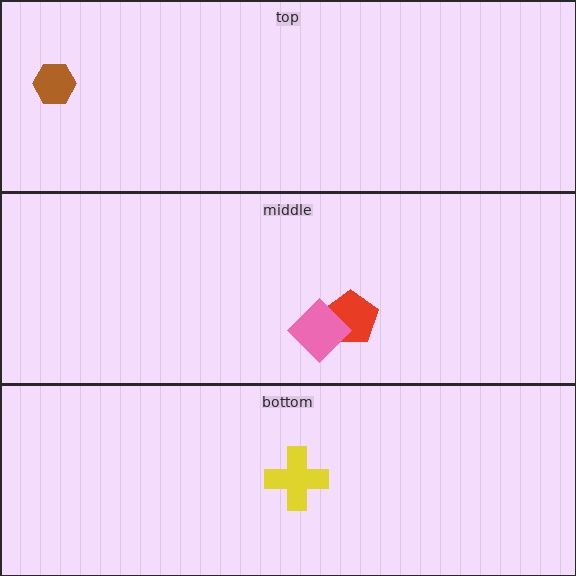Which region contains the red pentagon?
The middle region.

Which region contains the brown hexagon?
The top region.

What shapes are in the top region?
The brown hexagon.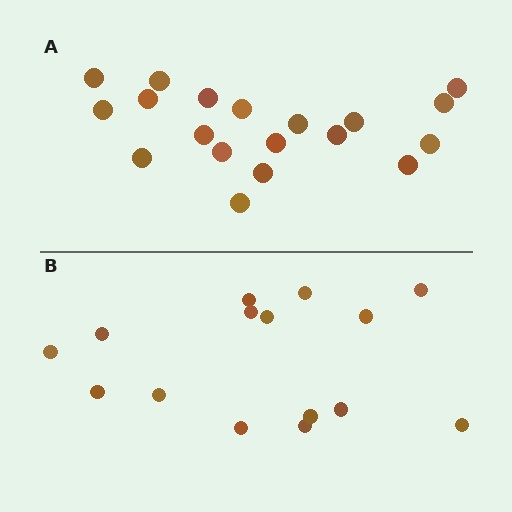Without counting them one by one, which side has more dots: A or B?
Region A (the top region) has more dots.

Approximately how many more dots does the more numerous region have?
Region A has about 4 more dots than region B.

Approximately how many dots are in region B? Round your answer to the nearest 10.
About 20 dots. (The exact count is 15, which rounds to 20.)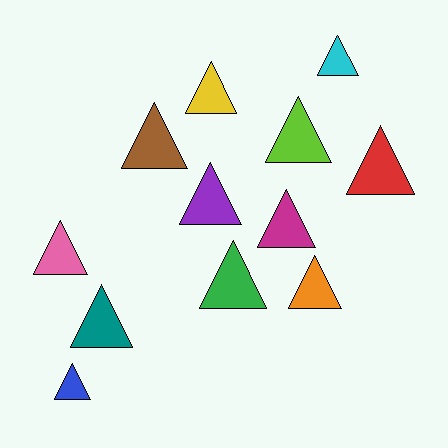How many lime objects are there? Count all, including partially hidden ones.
There is 1 lime object.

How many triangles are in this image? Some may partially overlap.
There are 12 triangles.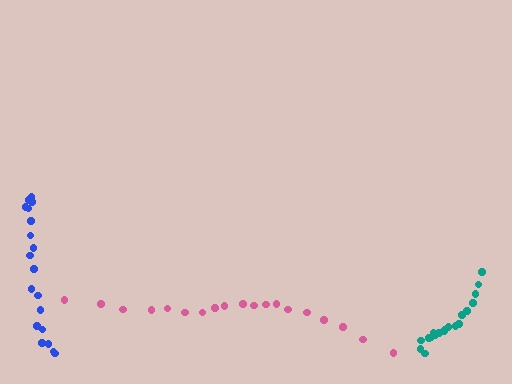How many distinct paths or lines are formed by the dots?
There are 3 distinct paths.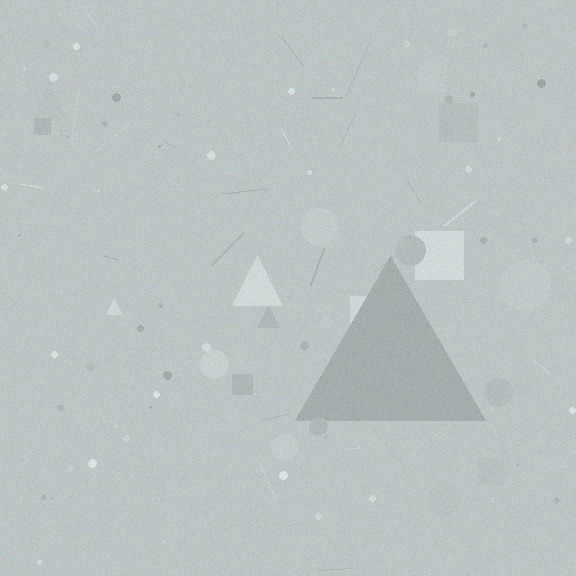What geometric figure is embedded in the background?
A triangle is embedded in the background.